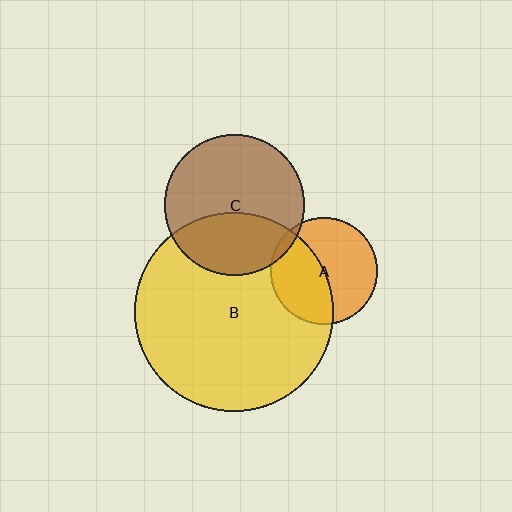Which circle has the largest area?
Circle B (yellow).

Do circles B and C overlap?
Yes.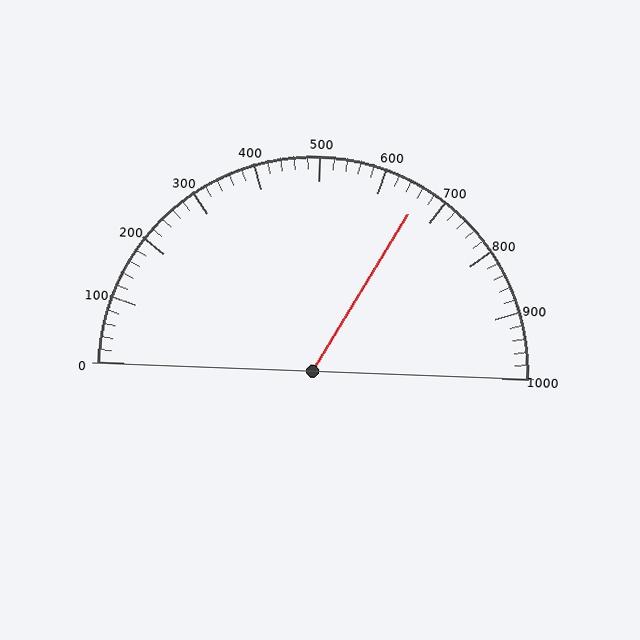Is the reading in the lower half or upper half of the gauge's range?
The reading is in the upper half of the range (0 to 1000).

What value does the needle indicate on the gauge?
The needle indicates approximately 660.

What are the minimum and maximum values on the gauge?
The gauge ranges from 0 to 1000.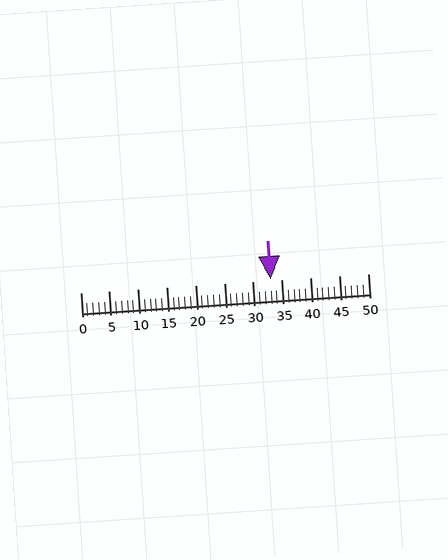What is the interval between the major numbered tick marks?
The major tick marks are spaced 5 units apart.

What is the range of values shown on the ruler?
The ruler shows values from 0 to 50.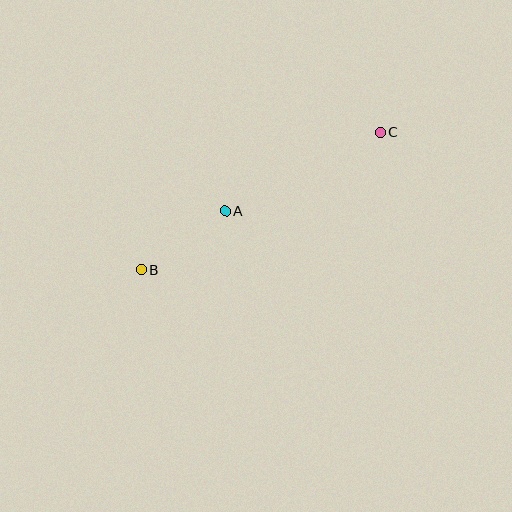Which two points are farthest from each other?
Points B and C are farthest from each other.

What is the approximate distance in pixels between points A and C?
The distance between A and C is approximately 174 pixels.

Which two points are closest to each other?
Points A and B are closest to each other.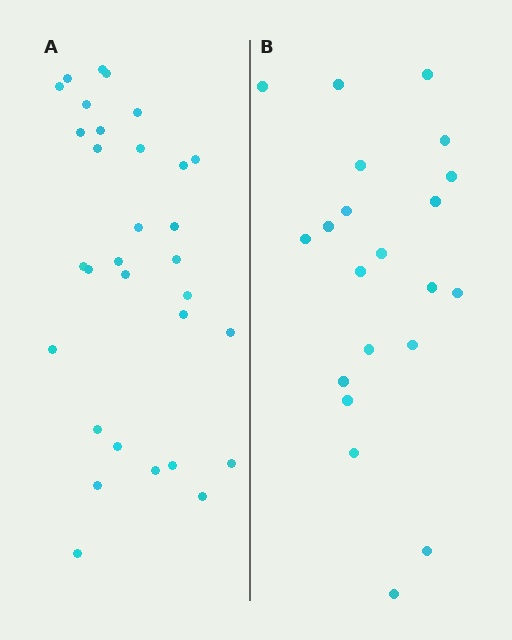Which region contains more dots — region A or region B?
Region A (the left region) has more dots.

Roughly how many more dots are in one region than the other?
Region A has roughly 10 or so more dots than region B.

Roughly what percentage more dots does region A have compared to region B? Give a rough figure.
About 50% more.